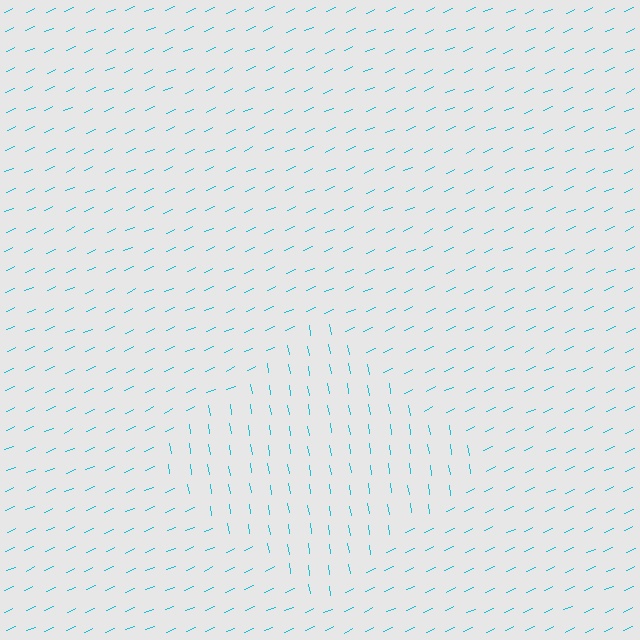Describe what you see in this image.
The image is filled with small cyan line segments. A diamond region in the image has lines oriented differently from the surrounding lines, creating a visible texture boundary.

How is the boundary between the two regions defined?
The boundary is defined purely by a change in line orientation (approximately 75 degrees difference). All lines are the same color and thickness.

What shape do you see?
I see a diamond.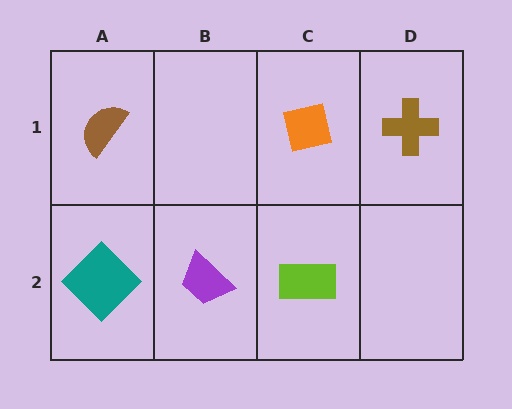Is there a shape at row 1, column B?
No, that cell is empty.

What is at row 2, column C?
A lime rectangle.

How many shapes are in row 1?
3 shapes.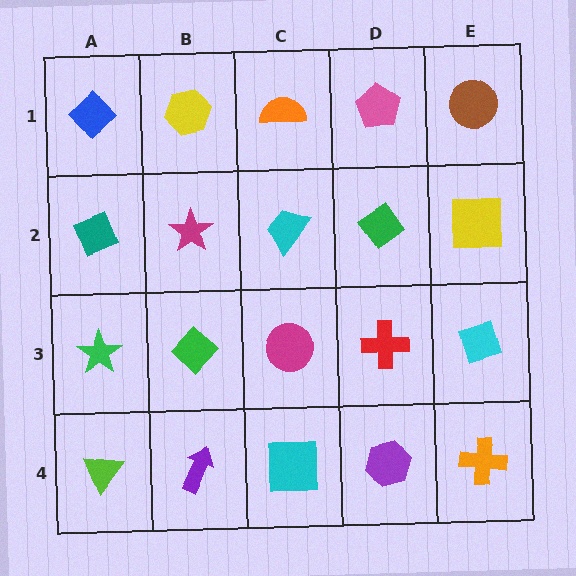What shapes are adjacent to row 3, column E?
A yellow square (row 2, column E), an orange cross (row 4, column E), a red cross (row 3, column D).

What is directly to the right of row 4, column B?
A cyan square.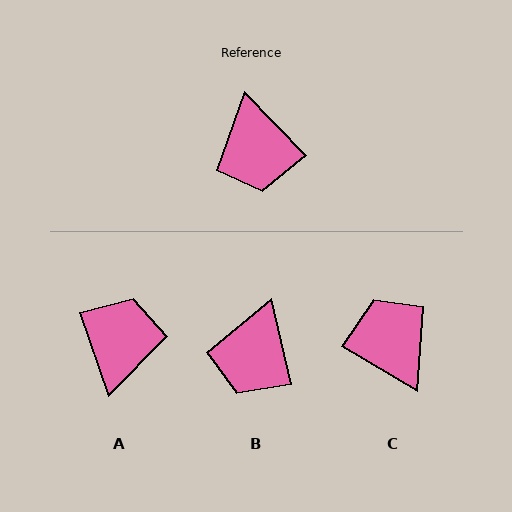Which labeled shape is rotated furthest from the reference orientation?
C, about 164 degrees away.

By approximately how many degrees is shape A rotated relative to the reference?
Approximately 155 degrees counter-clockwise.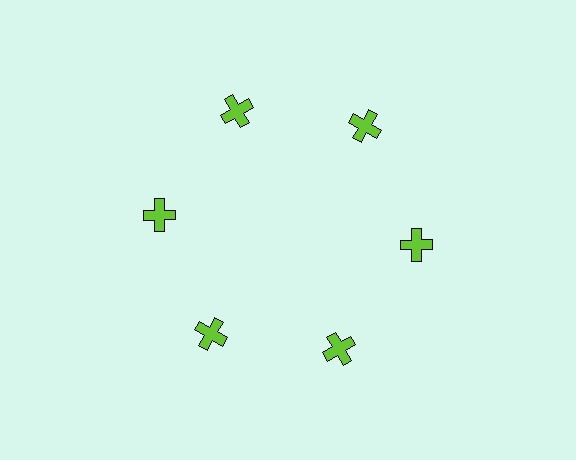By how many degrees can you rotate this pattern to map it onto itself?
The pattern maps onto itself every 60 degrees of rotation.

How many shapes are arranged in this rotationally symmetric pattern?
There are 6 shapes, arranged in 6 groups of 1.